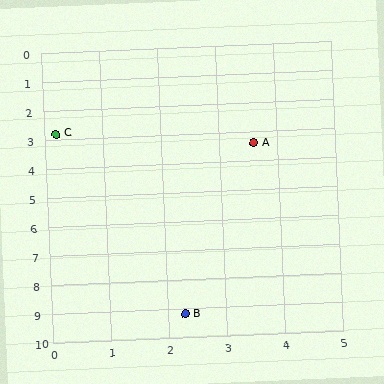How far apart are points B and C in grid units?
Points B and C are about 6.7 grid units apart.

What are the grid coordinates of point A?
Point A is at approximately (3.6, 3.4).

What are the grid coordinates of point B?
Point B is at approximately (2.3, 9.2).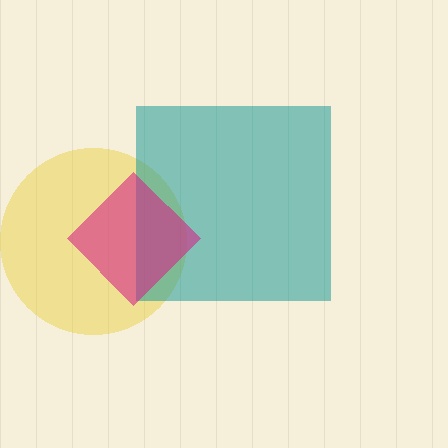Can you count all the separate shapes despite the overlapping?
Yes, there are 3 separate shapes.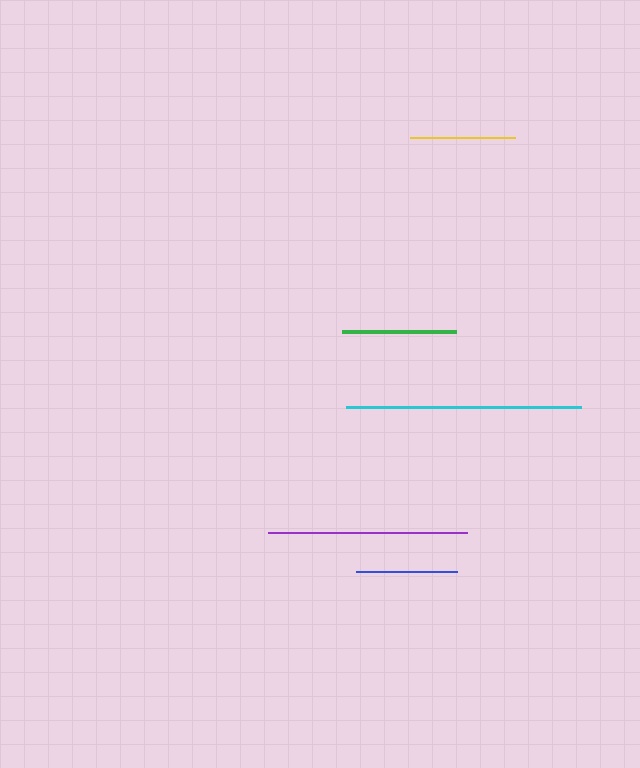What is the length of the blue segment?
The blue segment is approximately 101 pixels long.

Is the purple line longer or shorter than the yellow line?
The purple line is longer than the yellow line.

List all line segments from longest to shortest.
From longest to shortest: cyan, purple, green, yellow, blue.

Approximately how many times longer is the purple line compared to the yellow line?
The purple line is approximately 1.9 times the length of the yellow line.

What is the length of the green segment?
The green segment is approximately 114 pixels long.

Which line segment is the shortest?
The blue line is the shortest at approximately 101 pixels.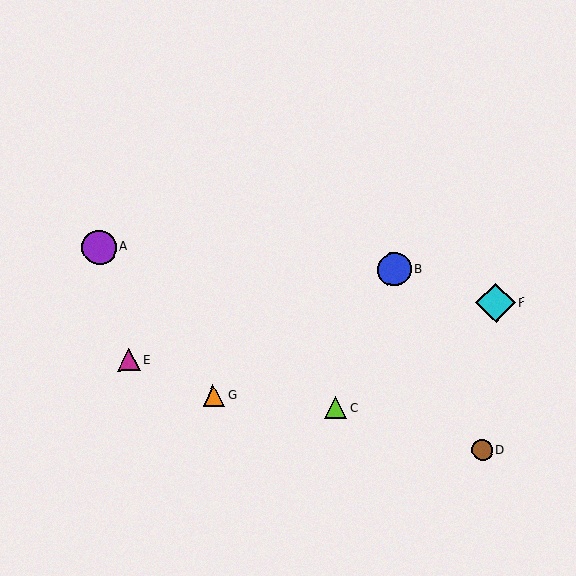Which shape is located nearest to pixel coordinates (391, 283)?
The blue circle (labeled B) at (394, 269) is nearest to that location.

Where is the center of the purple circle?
The center of the purple circle is at (99, 247).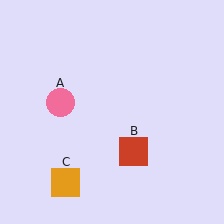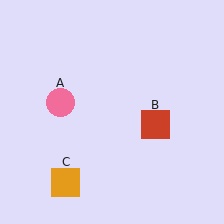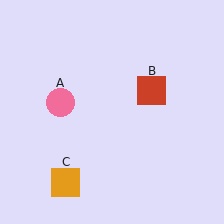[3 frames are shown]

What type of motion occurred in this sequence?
The red square (object B) rotated counterclockwise around the center of the scene.